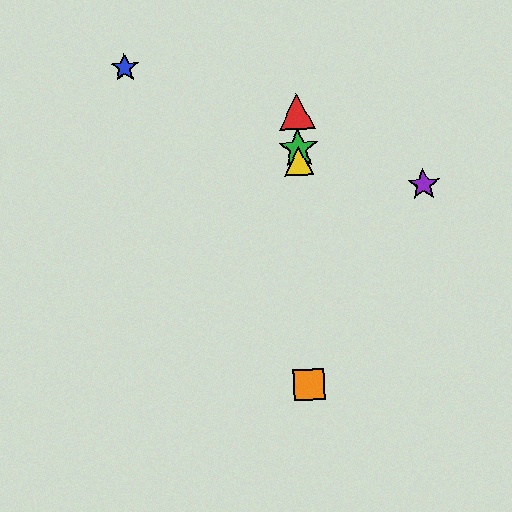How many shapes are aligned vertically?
4 shapes (the red triangle, the green star, the yellow triangle, the orange square) are aligned vertically.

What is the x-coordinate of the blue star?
The blue star is at x≈125.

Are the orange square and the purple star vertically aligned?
No, the orange square is at x≈309 and the purple star is at x≈424.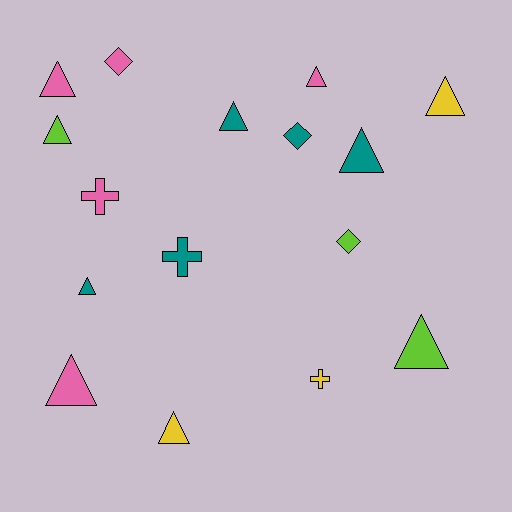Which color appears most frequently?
Teal, with 5 objects.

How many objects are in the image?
There are 16 objects.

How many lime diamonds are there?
There is 1 lime diamond.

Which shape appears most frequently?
Triangle, with 10 objects.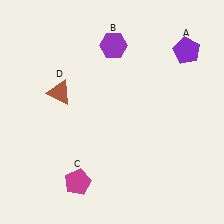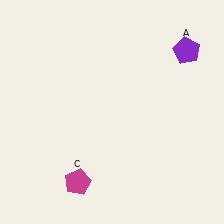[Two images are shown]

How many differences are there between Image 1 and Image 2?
There are 2 differences between the two images.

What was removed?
The purple hexagon (B), the brown triangle (D) were removed in Image 2.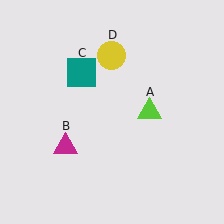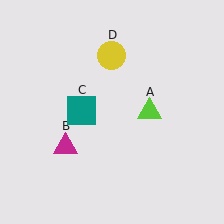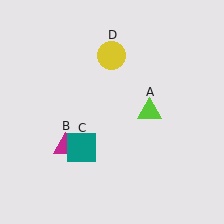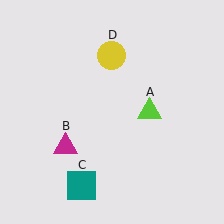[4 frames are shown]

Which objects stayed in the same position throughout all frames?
Lime triangle (object A) and magenta triangle (object B) and yellow circle (object D) remained stationary.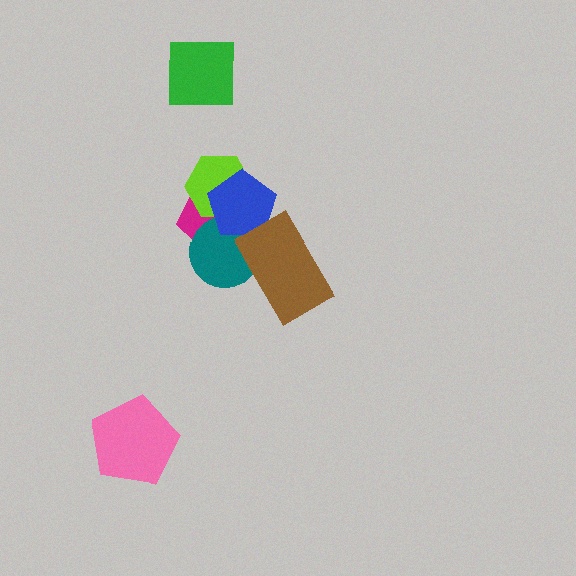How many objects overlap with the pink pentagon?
0 objects overlap with the pink pentagon.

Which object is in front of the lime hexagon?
The blue pentagon is in front of the lime hexagon.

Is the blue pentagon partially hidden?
Yes, it is partially covered by another shape.